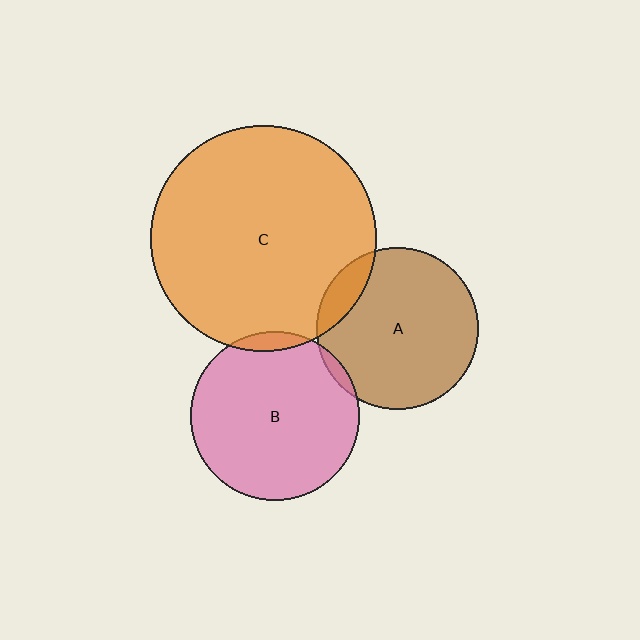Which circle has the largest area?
Circle C (orange).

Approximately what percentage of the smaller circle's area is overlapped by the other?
Approximately 5%.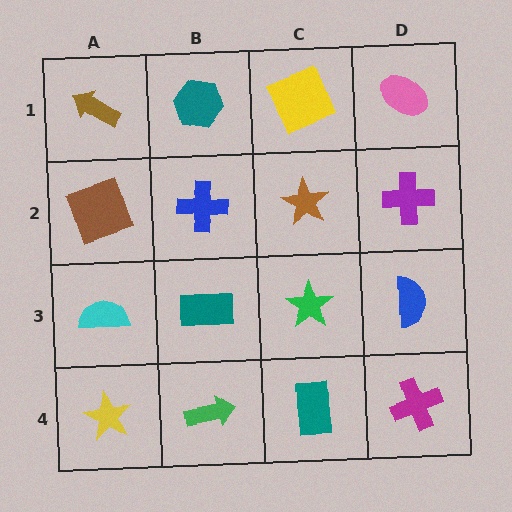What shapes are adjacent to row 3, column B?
A blue cross (row 2, column B), a green arrow (row 4, column B), a cyan semicircle (row 3, column A), a green star (row 3, column C).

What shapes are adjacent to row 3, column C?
A brown star (row 2, column C), a teal rectangle (row 4, column C), a teal rectangle (row 3, column B), a blue semicircle (row 3, column D).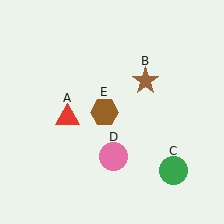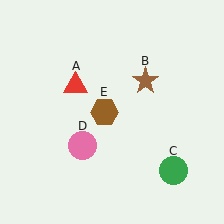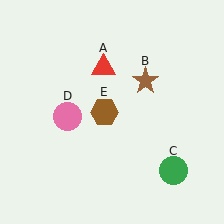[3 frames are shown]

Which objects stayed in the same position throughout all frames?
Brown star (object B) and green circle (object C) and brown hexagon (object E) remained stationary.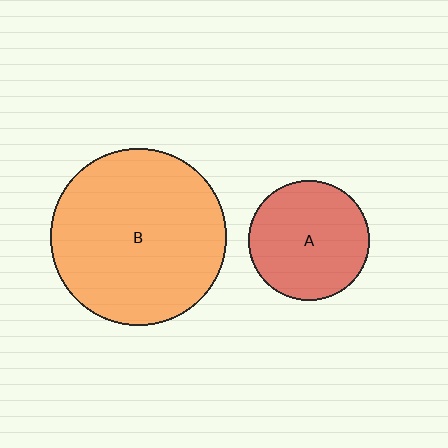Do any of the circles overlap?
No, none of the circles overlap.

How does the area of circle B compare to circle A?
Approximately 2.2 times.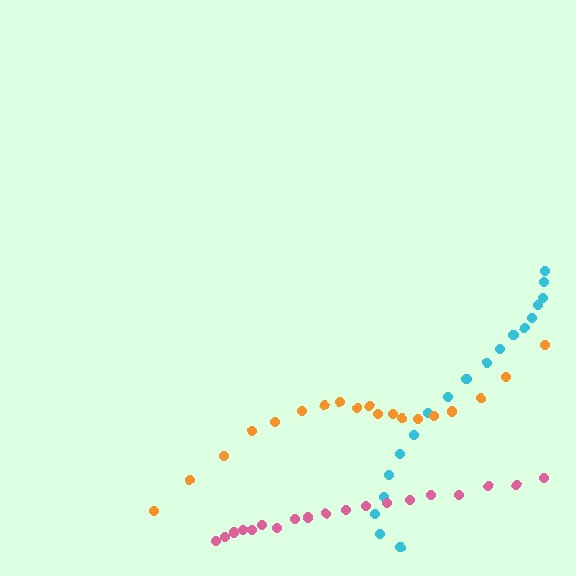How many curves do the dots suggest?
There are 3 distinct paths.